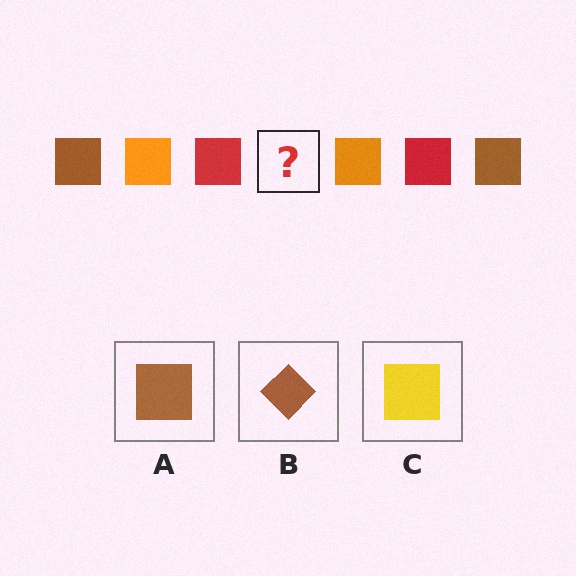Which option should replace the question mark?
Option A.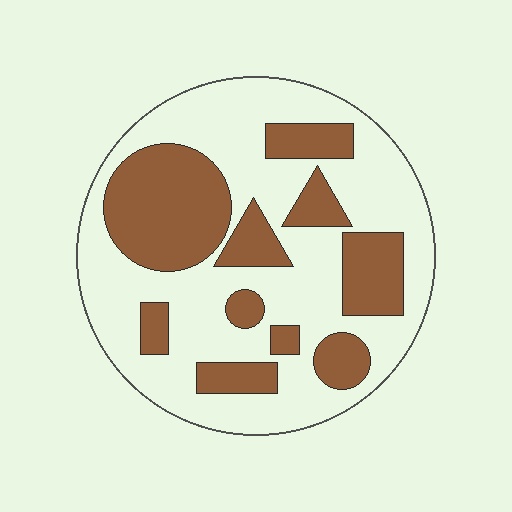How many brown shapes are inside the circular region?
10.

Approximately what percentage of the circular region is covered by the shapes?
Approximately 35%.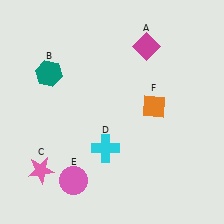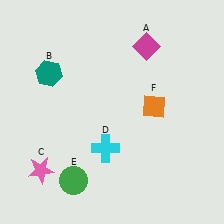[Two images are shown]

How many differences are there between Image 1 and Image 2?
There is 1 difference between the two images.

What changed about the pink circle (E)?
In Image 1, E is pink. In Image 2, it changed to green.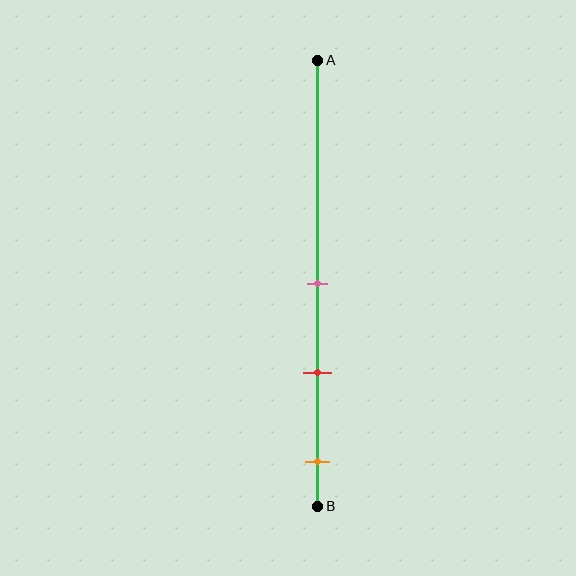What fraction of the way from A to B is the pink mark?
The pink mark is approximately 50% (0.5) of the way from A to B.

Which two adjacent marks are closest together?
The pink and red marks are the closest adjacent pair.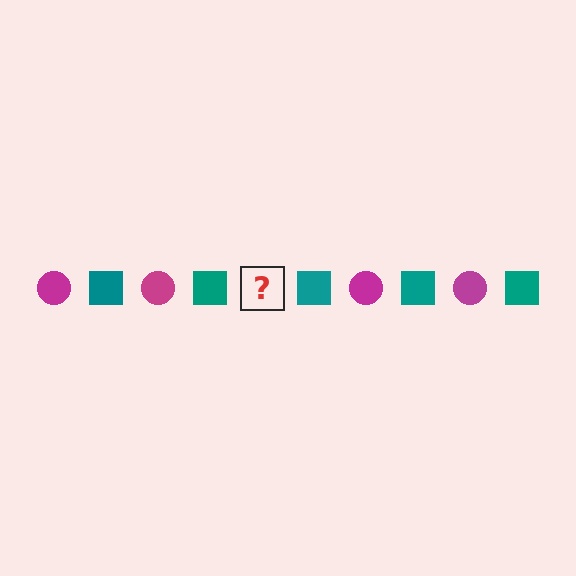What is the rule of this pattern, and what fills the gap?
The rule is that the pattern alternates between magenta circle and teal square. The gap should be filled with a magenta circle.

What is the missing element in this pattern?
The missing element is a magenta circle.